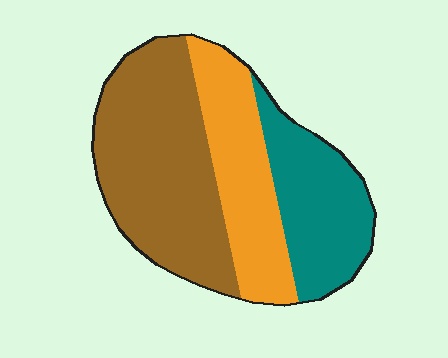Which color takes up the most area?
Brown, at roughly 45%.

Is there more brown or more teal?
Brown.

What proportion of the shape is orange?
Orange takes up between a quarter and a half of the shape.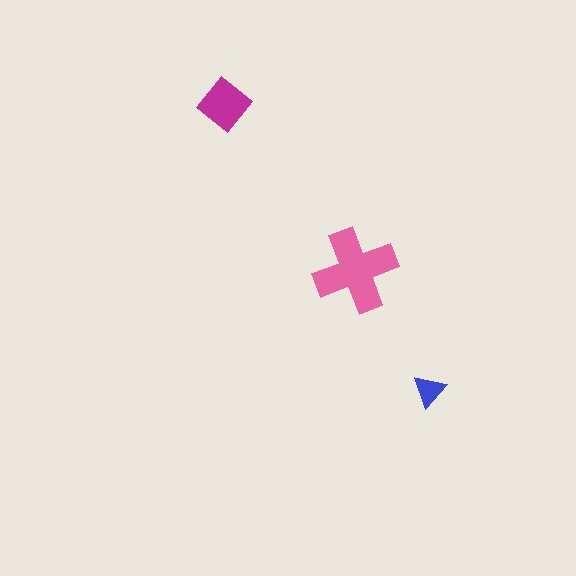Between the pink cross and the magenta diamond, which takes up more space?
The pink cross.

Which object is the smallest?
The blue triangle.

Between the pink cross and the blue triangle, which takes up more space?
The pink cross.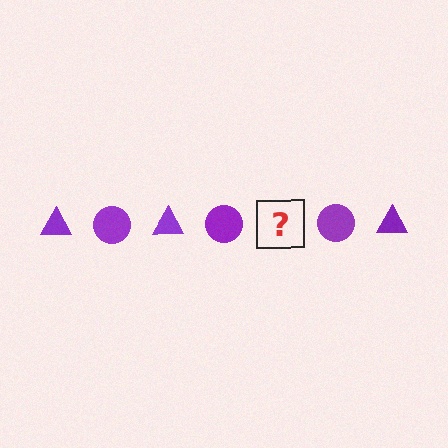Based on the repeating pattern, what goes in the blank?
The blank should be a purple triangle.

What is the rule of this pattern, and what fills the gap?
The rule is that the pattern cycles through triangle, circle shapes in purple. The gap should be filled with a purple triangle.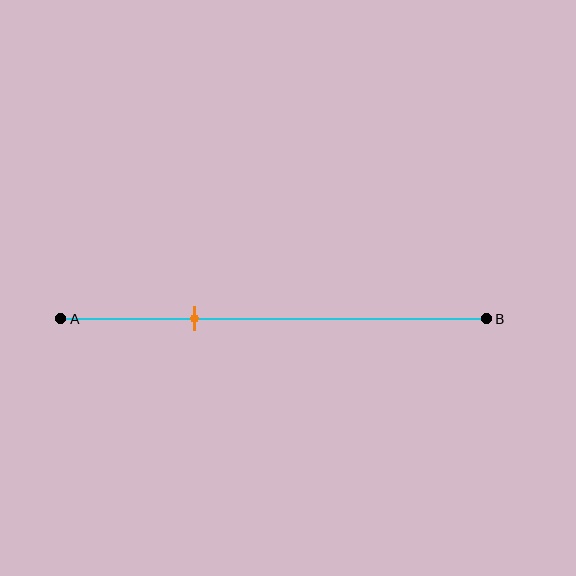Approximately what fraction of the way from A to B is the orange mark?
The orange mark is approximately 30% of the way from A to B.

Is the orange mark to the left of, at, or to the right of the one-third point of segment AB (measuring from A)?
The orange mark is approximately at the one-third point of segment AB.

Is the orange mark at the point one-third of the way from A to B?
Yes, the mark is approximately at the one-third point.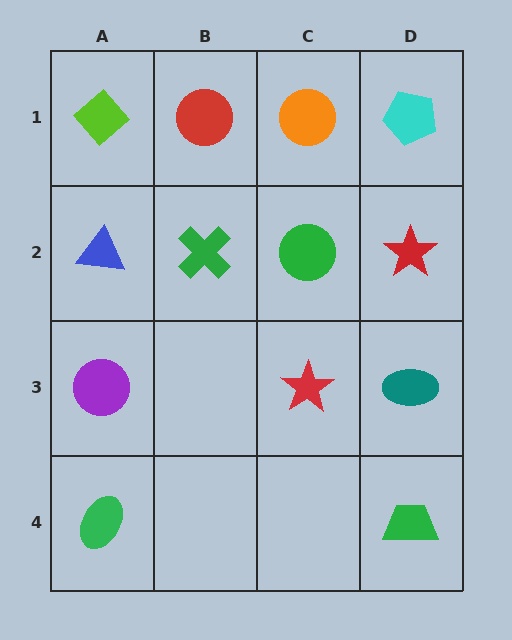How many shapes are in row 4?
2 shapes.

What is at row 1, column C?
An orange circle.